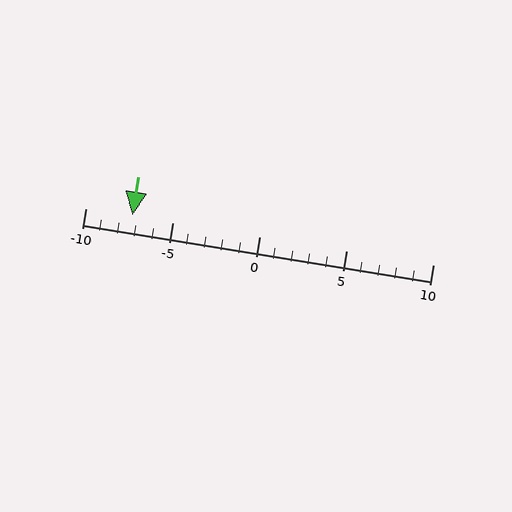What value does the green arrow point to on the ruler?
The green arrow points to approximately -7.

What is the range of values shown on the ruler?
The ruler shows values from -10 to 10.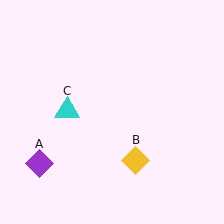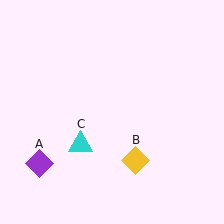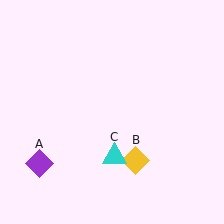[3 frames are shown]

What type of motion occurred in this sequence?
The cyan triangle (object C) rotated counterclockwise around the center of the scene.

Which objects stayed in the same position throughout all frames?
Purple diamond (object A) and yellow diamond (object B) remained stationary.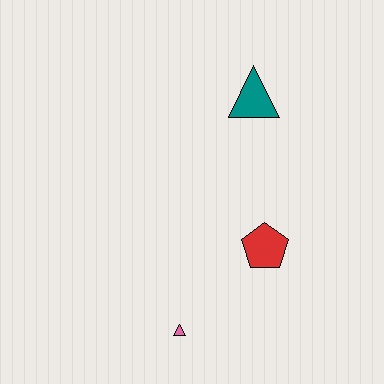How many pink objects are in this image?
There is 1 pink object.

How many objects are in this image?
There are 3 objects.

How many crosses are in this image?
There are no crosses.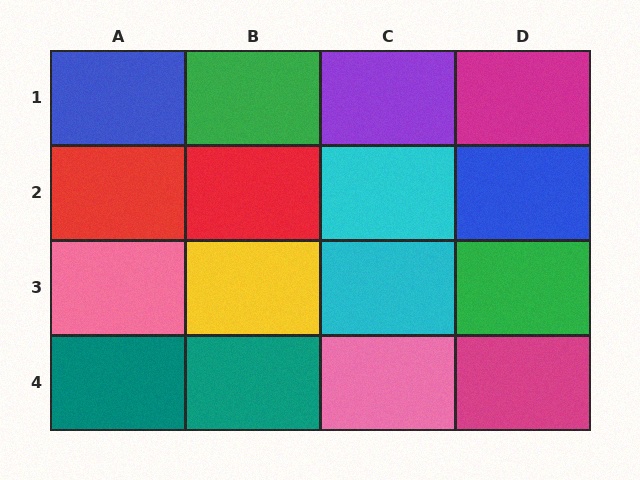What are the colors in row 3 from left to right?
Pink, yellow, cyan, green.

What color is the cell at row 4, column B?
Teal.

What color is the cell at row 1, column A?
Blue.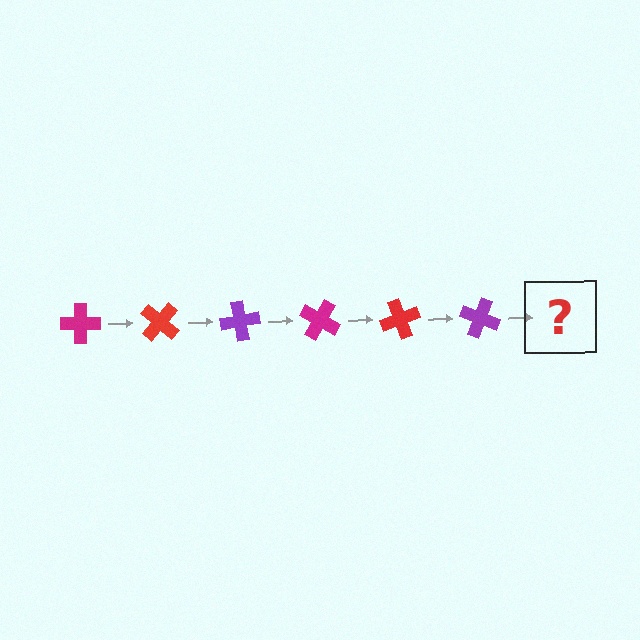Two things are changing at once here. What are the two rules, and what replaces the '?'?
The two rules are that it rotates 40 degrees each step and the color cycles through magenta, red, and purple. The '?' should be a magenta cross, rotated 240 degrees from the start.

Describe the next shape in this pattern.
It should be a magenta cross, rotated 240 degrees from the start.